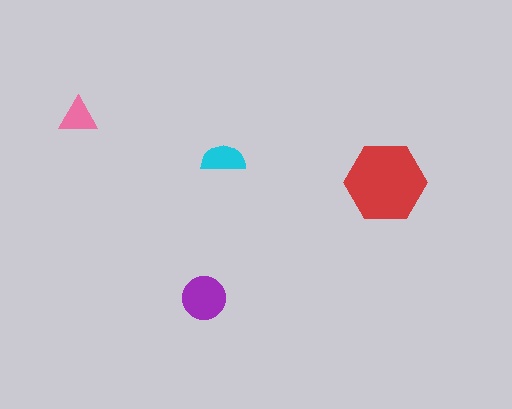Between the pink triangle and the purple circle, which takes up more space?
The purple circle.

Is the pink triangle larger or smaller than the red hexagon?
Smaller.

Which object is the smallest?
The pink triangle.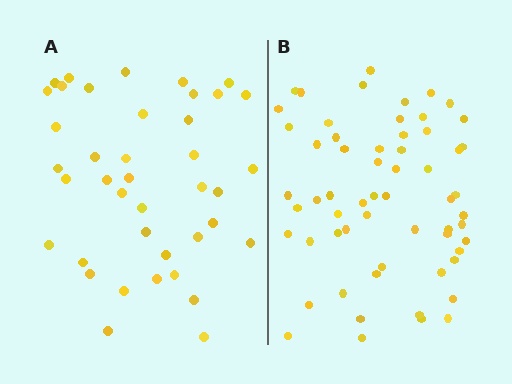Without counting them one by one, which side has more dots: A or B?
Region B (the right region) has more dots.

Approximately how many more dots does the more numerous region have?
Region B has approximately 20 more dots than region A.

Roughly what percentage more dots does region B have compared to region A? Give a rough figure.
About 50% more.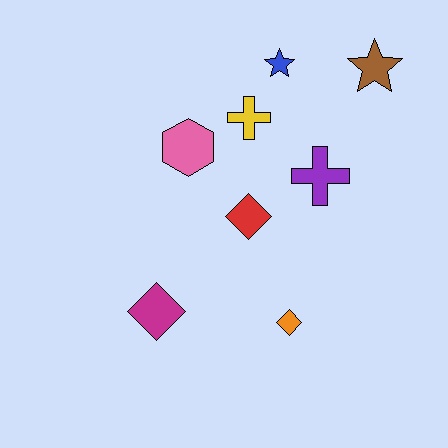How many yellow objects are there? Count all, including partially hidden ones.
There is 1 yellow object.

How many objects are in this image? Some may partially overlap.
There are 8 objects.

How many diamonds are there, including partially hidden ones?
There are 3 diamonds.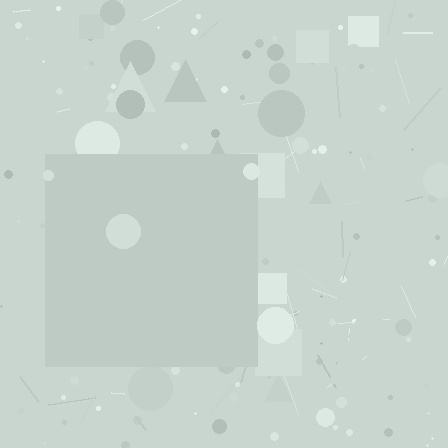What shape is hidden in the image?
A square is hidden in the image.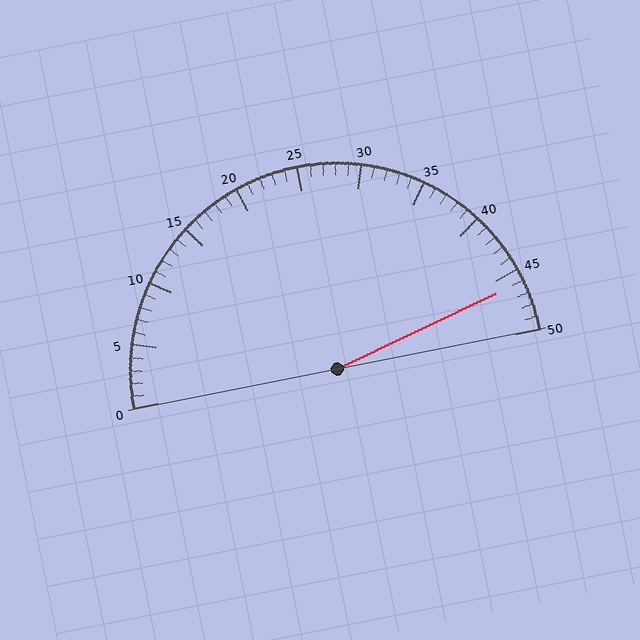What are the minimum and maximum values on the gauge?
The gauge ranges from 0 to 50.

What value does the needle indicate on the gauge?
The needle indicates approximately 46.